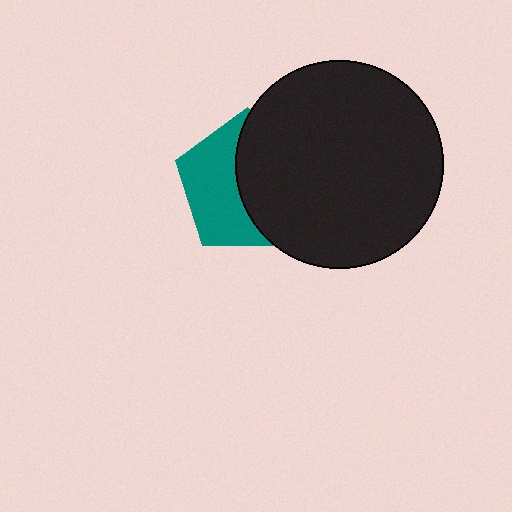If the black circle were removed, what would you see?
You would see the complete teal pentagon.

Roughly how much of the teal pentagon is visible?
About half of it is visible (roughly 46%).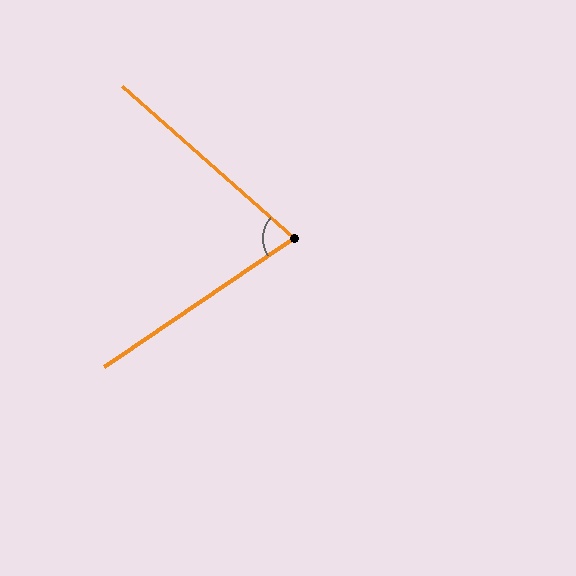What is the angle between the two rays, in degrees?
Approximately 76 degrees.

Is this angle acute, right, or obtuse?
It is acute.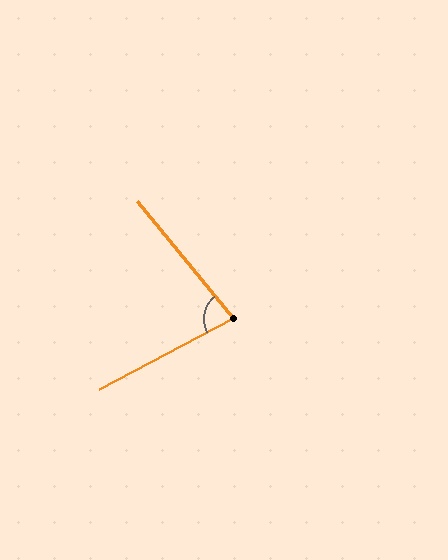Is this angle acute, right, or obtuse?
It is acute.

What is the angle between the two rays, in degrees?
Approximately 79 degrees.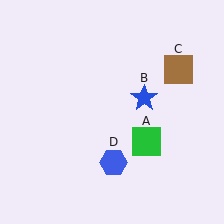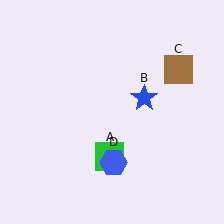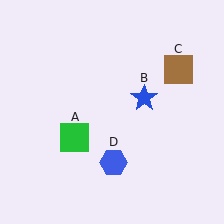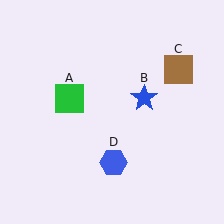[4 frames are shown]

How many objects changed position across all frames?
1 object changed position: green square (object A).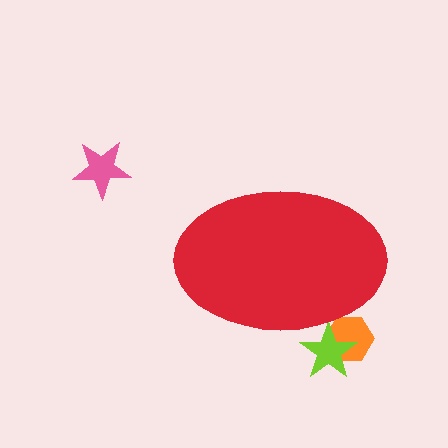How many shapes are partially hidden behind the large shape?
2 shapes are partially hidden.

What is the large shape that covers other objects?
A red ellipse.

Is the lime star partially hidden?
Yes, the lime star is partially hidden behind the red ellipse.